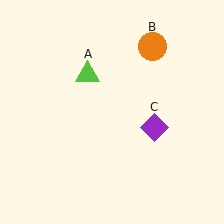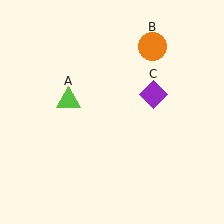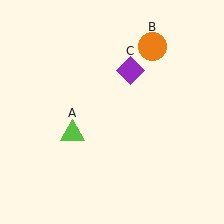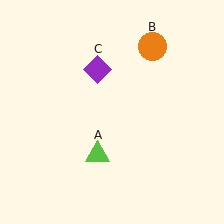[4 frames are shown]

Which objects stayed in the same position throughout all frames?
Orange circle (object B) remained stationary.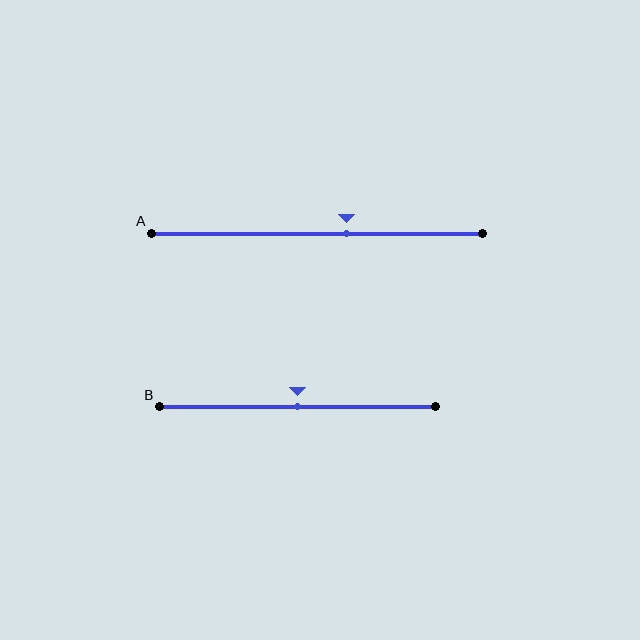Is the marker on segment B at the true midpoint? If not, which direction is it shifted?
Yes, the marker on segment B is at the true midpoint.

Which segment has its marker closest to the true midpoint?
Segment B has its marker closest to the true midpoint.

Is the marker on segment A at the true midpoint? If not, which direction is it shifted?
No, the marker on segment A is shifted to the right by about 9% of the segment length.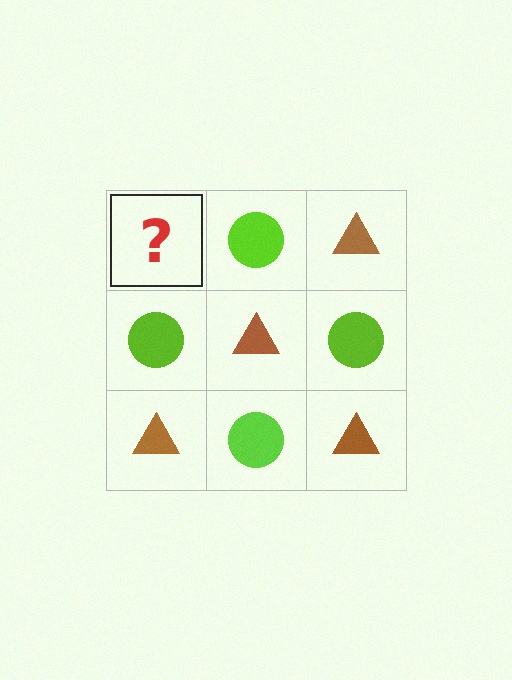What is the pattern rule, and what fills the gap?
The rule is that it alternates brown triangle and lime circle in a checkerboard pattern. The gap should be filled with a brown triangle.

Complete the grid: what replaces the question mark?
The question mark should be replaced with a brown triangle.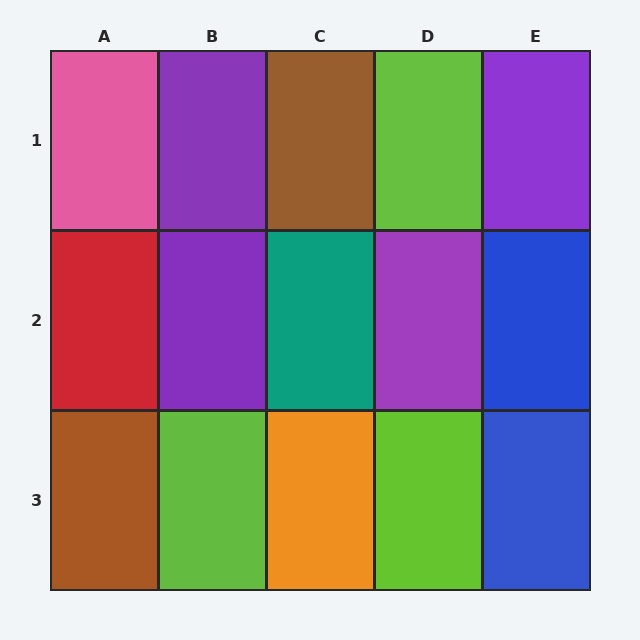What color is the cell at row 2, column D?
Purple.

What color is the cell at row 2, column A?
Red.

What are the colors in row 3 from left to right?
Brown, lime, orange, lime, blue.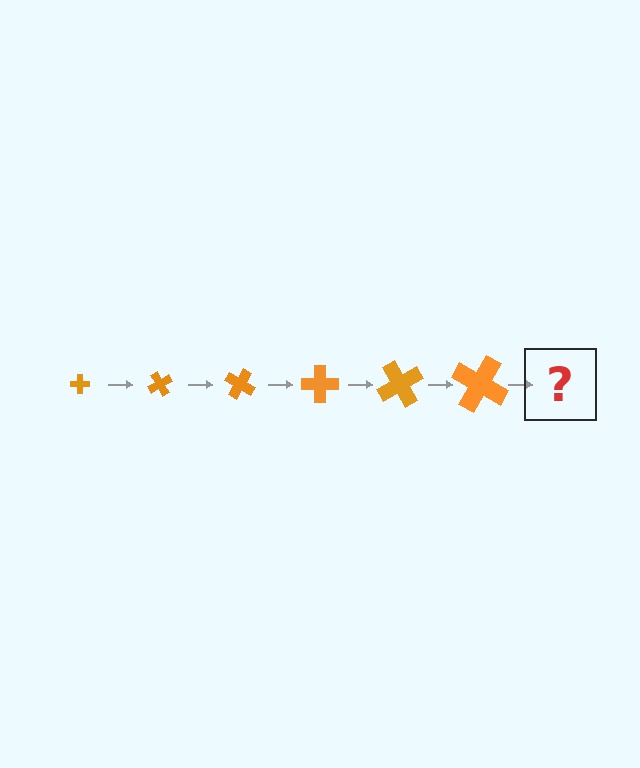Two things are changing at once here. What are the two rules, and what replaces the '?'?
The two rules are that the cross grows larger each step and it rotates 60 degrees each step. The '?' should be a cross, larger than the previous one and rotated 360 degrees from the start.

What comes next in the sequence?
The next element should be a cross, larger than the previous one and rotated 360 degrees from the start.